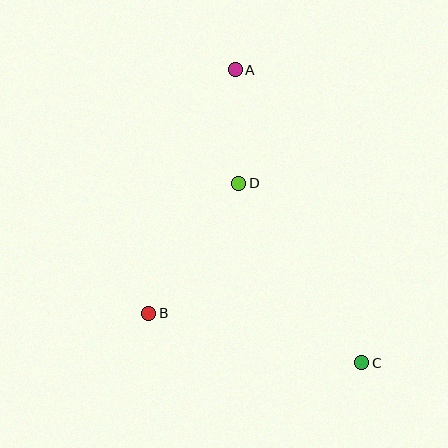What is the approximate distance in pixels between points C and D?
The distance between C and D is approximately 218 pixels.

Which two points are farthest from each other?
Points A and C are farthest from each other.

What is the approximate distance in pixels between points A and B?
The distance between A and B is approximately 258 pixels.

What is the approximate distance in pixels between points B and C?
The distance between B and C is approximately 218 pixels.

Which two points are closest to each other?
Points A and D are closest to each other.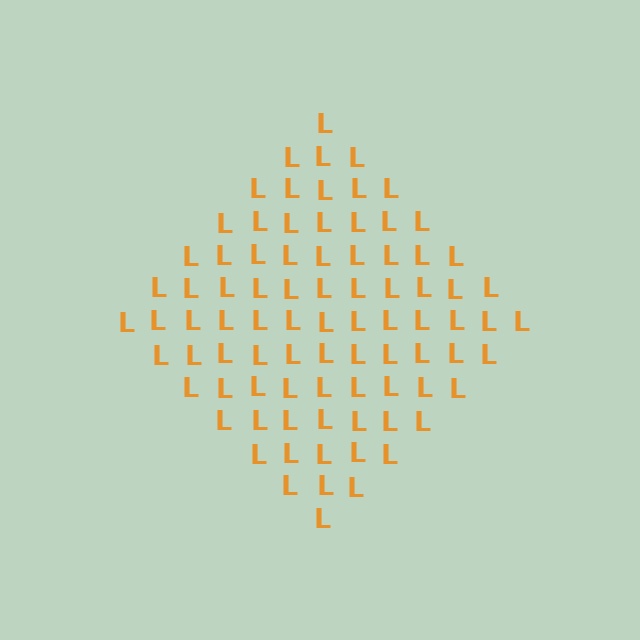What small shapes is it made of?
It is made of small letter L's.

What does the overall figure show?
The overall figure shows a diamond.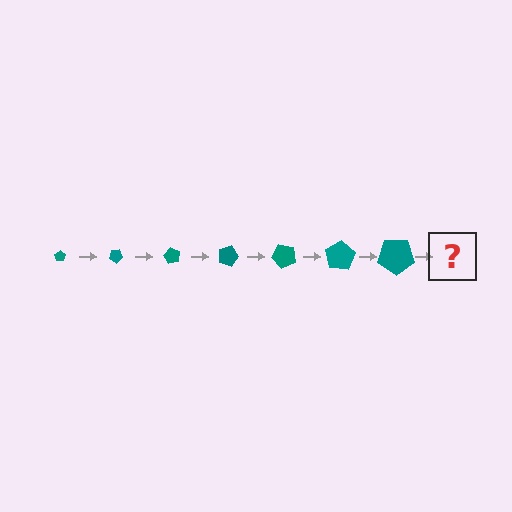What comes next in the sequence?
The next element should be a pentagon, larger than the previous one and rotated 210 degrees from the start.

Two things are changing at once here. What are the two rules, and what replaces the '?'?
The two rules are that the pentagon grows larger each step and it rotates 30 degrees each step. The '?' should be a pentagon, larger than the previous one and rotated 210 degrees from the start.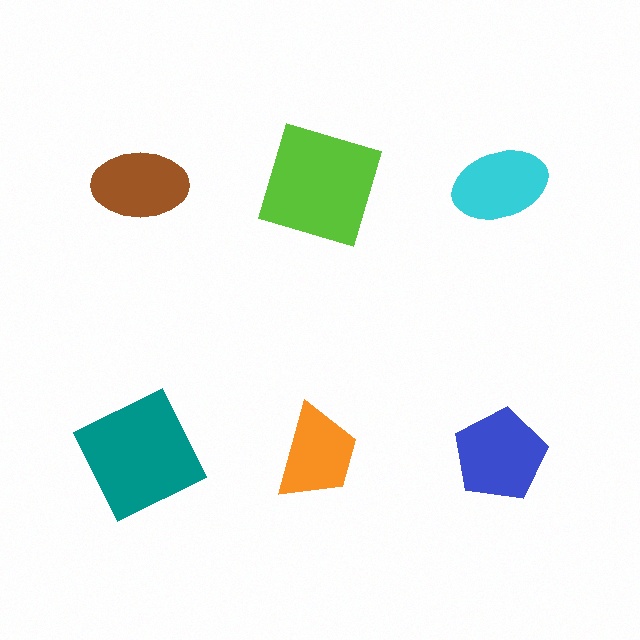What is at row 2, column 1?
A teal square.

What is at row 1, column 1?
A brown ellipse.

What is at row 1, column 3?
A cyan ellipse.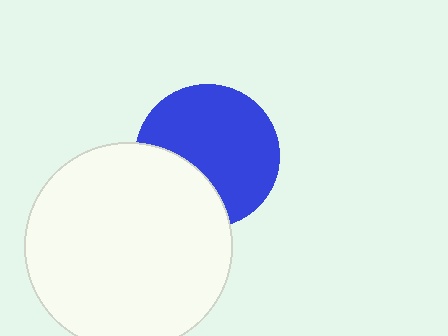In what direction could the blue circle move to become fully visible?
The blue circle could move toward the upper-right. That would shift it out from behind the white circle entirely.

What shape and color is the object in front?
The object in front is a white circle.